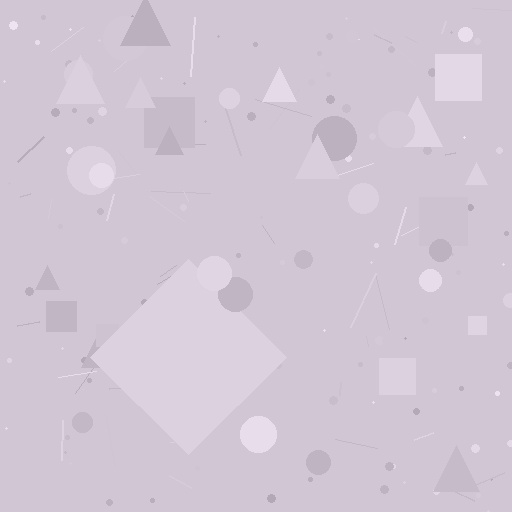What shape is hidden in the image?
A diamond is hidden in the image.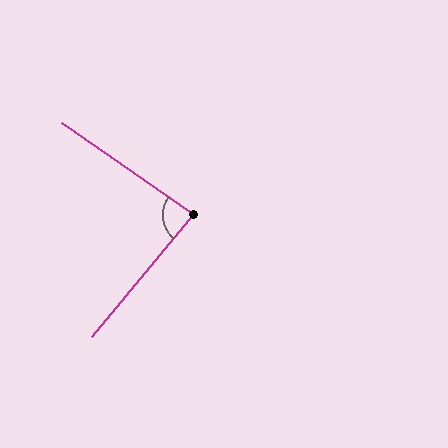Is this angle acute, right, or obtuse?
It is approximately a right angle.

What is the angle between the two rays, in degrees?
Approximately 85 degrees.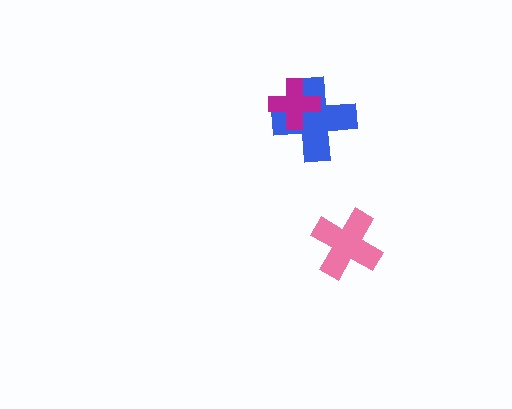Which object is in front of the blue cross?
The magenta cross is in front of the blue cross.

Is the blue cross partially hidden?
Yes, it is partially covered by another shape.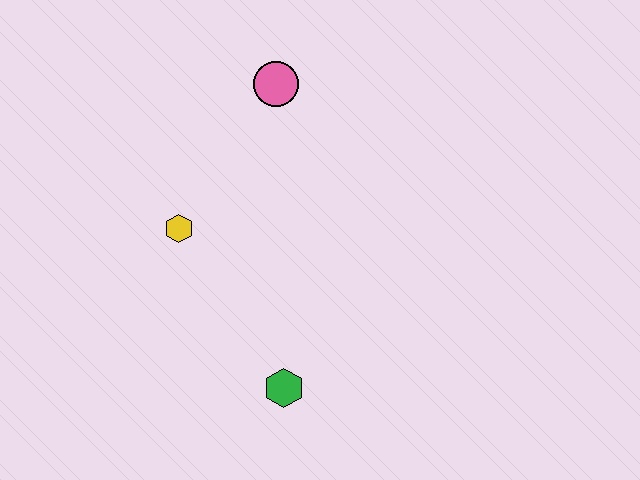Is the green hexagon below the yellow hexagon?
Yes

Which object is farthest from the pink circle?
The green hexagon is farthest from the pink circle.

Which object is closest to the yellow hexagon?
The pink circle is closest to the yellow hexagon.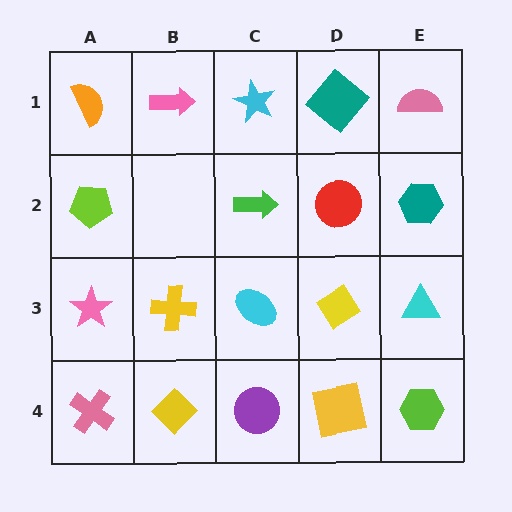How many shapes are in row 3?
5 shapes.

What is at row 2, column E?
A teal hexagon.